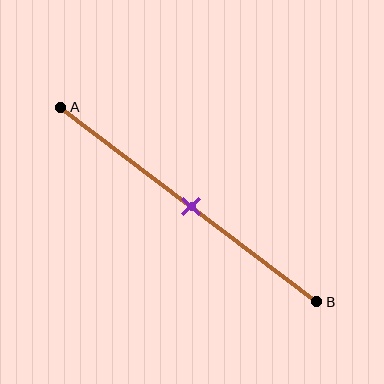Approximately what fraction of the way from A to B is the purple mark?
The purple mark is approximately 50% of the way from A to B.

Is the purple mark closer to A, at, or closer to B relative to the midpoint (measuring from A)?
The purple mark is approximately at the midpoint of segment AB.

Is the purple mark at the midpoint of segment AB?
Yes, the mark is approximately at the midpoint.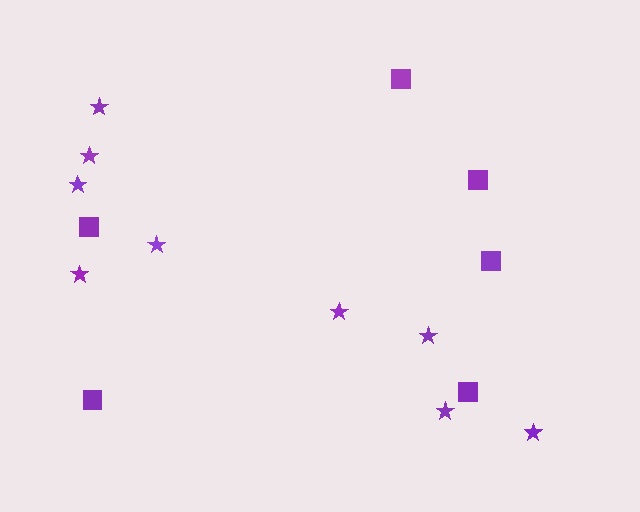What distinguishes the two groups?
There are 2 groups: one group of stars (9) and one group of squares (6).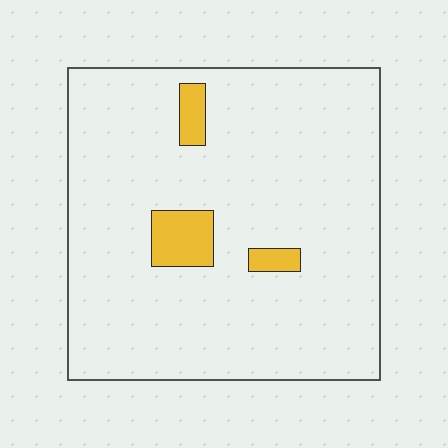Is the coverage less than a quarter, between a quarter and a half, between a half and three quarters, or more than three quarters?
Less than a quarter.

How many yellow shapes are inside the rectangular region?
3.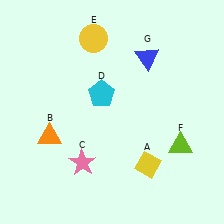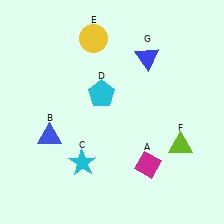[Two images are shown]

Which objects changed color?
A changed from yellow to magenta. B changed from orange to blue. C changed from pink to cyan.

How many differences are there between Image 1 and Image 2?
There are 3 differences between the two images.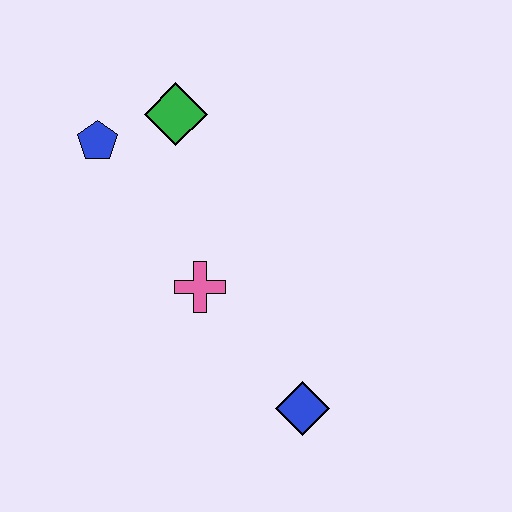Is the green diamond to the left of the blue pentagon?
No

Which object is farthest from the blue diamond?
The blue pentagon is farthest from the blue diamond.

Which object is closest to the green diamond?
The blue pentagon is closest to the green diamond.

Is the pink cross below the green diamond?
Yes